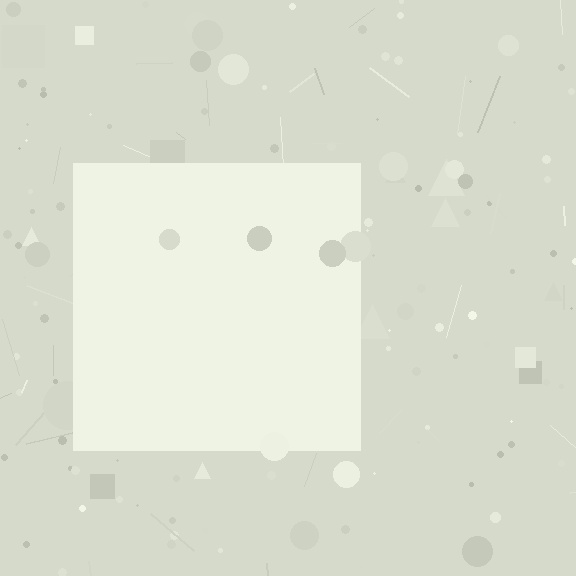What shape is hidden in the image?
A square is hidden in the image.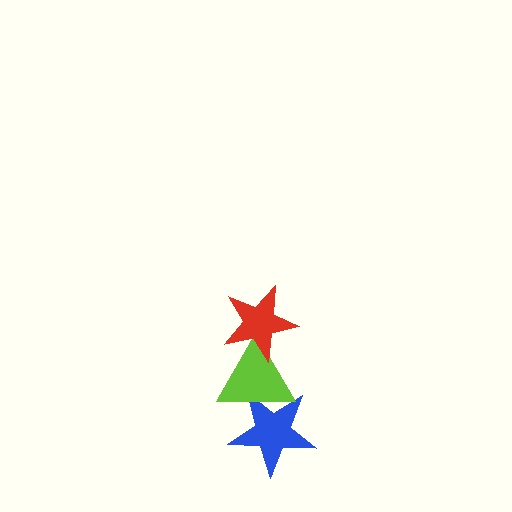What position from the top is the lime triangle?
The lime triangle is 2nd from the top.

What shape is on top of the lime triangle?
The red star is on top of the lime triangle.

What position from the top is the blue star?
The blue star is 3rd from the top.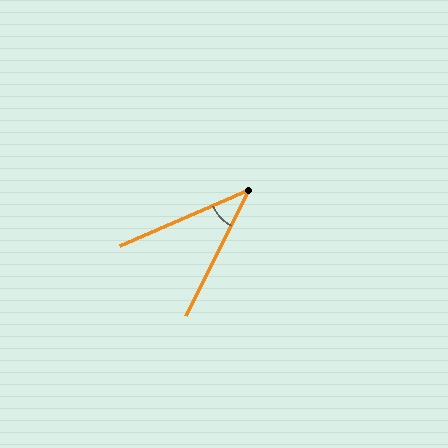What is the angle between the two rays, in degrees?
Approximately 40 degrees.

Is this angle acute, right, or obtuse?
It is acute.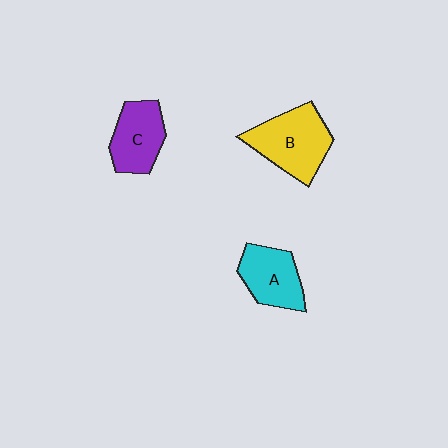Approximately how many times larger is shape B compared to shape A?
Approximately 1.3 times.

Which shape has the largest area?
Shape B (yellow).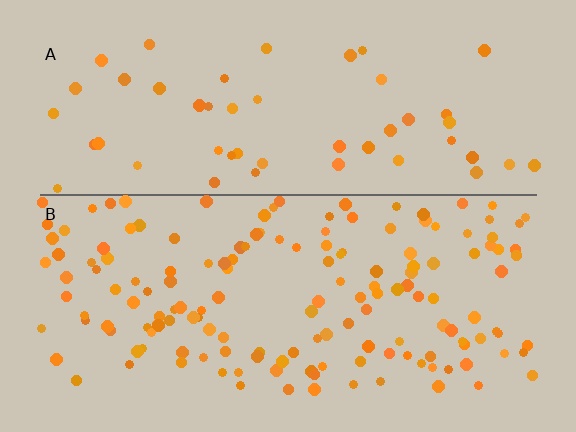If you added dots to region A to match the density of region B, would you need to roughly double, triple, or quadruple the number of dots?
Approximately triple.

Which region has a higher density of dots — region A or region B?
B (the bottom).